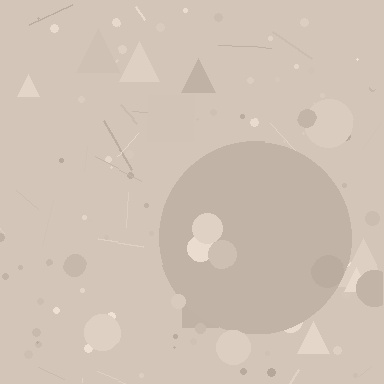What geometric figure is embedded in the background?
A circle is embedded in the background.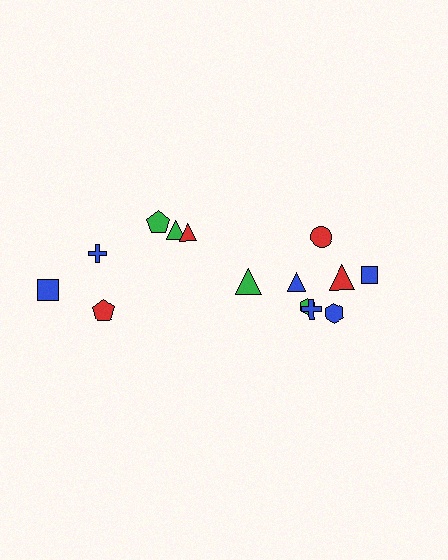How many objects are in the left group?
There are 6 objects.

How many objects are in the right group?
There are 8 objects.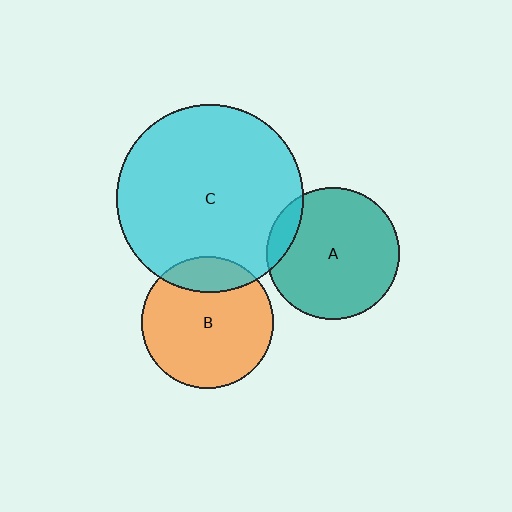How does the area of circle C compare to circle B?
Approximately 2.0 times.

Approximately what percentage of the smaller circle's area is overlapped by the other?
Approximately 10%.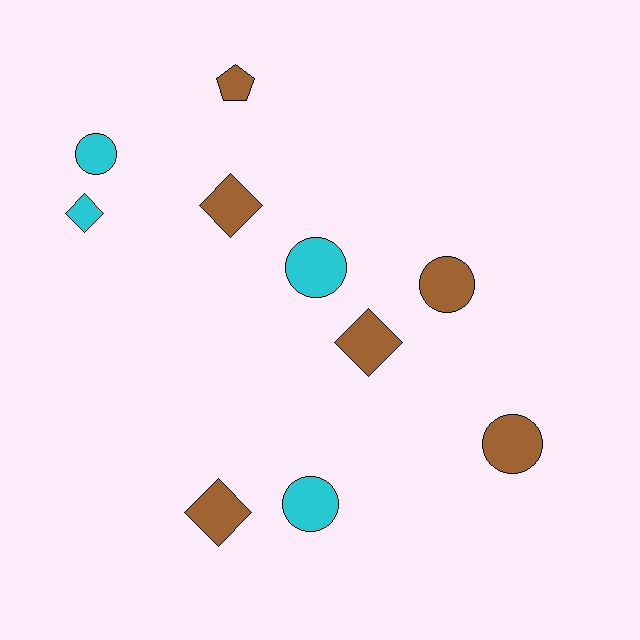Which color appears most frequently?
Brown, with 6 objects.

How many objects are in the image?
There are 10 objects.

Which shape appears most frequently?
Circle, with 5 objects.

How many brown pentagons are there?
There is 1 brown pentagon.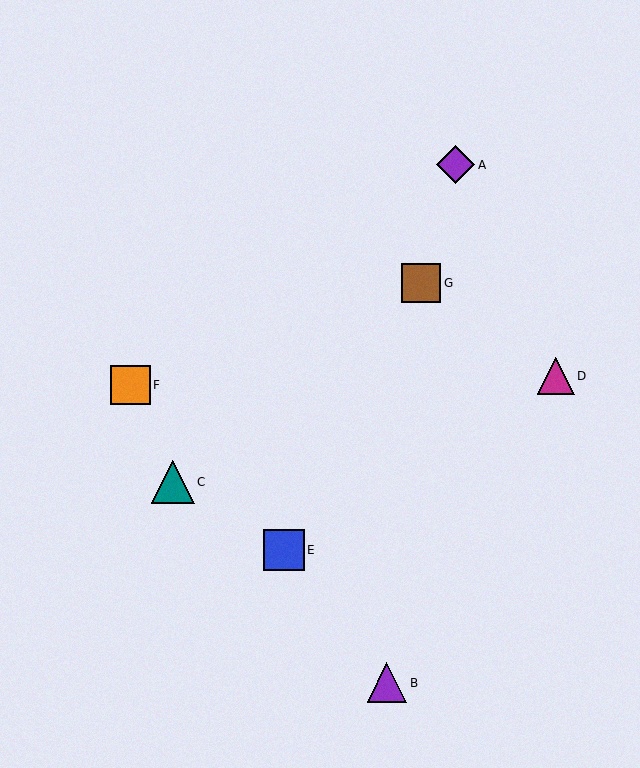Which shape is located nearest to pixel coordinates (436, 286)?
The brown square (labeled G) at (421, 283) is nearest to that location.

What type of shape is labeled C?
Shape C is a teal triangle.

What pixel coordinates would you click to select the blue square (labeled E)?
Click at (284, 550) to select the blue square E.